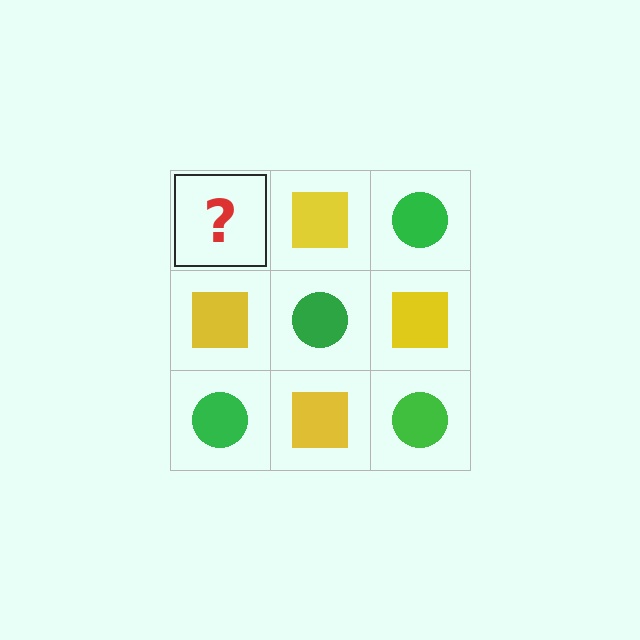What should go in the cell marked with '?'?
The missing cell should contain a green circle.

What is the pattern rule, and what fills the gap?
The rule is that it alternates green circle and yellow square in a checkerboard pattern. The gap should be filled with a green circle.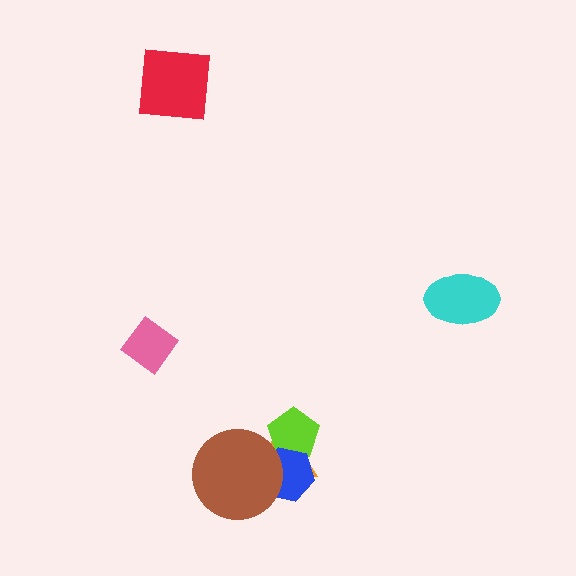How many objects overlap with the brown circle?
2 objects overlap with the brown circle.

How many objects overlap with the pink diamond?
0 objects overlap with the pink diamond.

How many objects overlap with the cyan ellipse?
0 objects overlap with the cyan ellipse.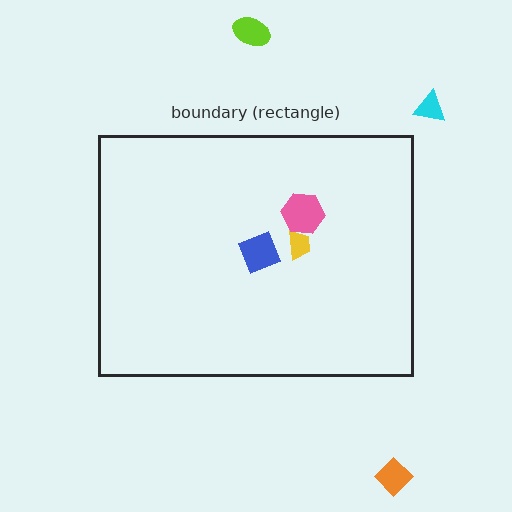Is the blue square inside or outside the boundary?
Inside.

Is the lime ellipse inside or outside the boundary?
Outside.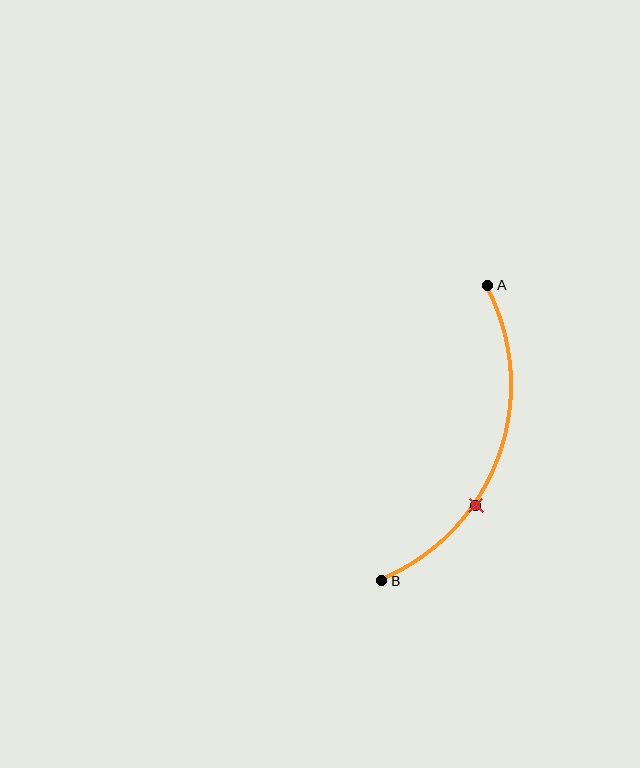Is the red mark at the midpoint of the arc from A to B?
No. The red mark lies on the arc but is closer to endpoint B. The arc midpoint would be at the point on the curve equidistant along the arc from both A and B.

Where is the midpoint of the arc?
The arc midpoint is the point on the curve farthest from the straight line joining A and B. It sits to the right of that line.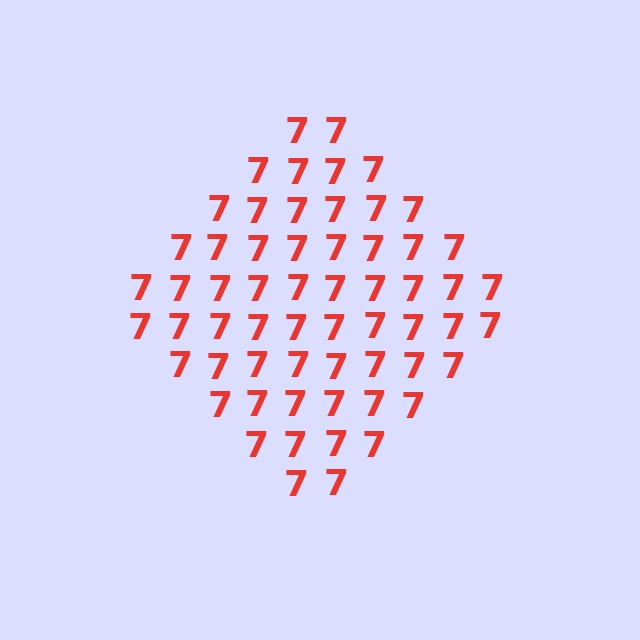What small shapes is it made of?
It is made of small digit 7's.